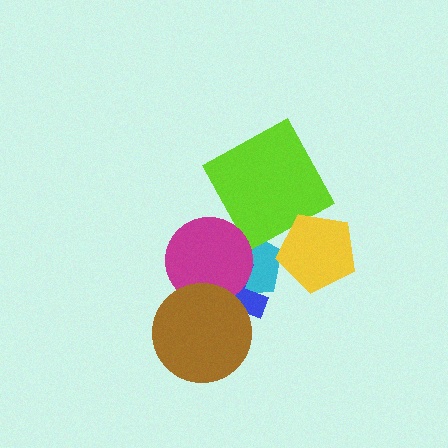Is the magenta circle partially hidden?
Yes, it is partially covered by another shape.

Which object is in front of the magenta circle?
The brown circle is in front of the magenta circle.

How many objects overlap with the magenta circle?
3 objects overlap with the magenta circle.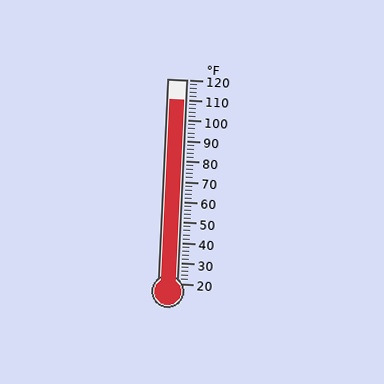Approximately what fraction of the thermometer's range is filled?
The thermometer is filled to approximately 90% of its range.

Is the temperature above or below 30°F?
The temperature is above 30°F.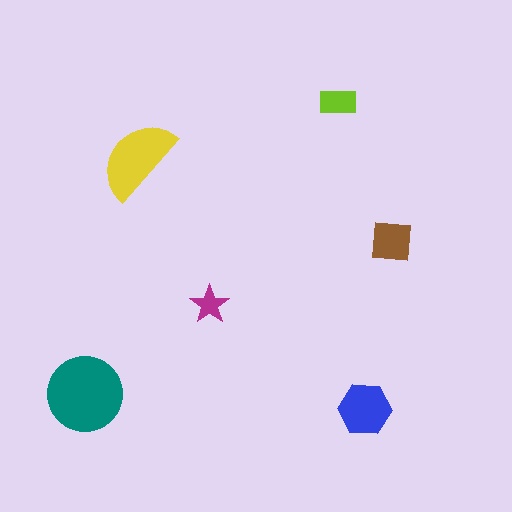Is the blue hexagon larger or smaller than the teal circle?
Smaller.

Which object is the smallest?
The magenta star.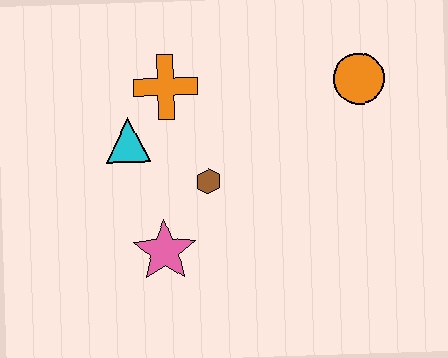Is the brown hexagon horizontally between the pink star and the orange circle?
Yes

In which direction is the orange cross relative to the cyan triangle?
The orange cross is above the cyan triangle.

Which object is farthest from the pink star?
The orange circle is farthest from the pink star.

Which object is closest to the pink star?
The brown hexagon is closest to the pink star.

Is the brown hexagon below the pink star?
No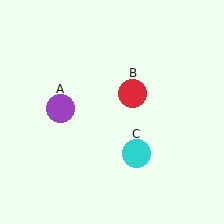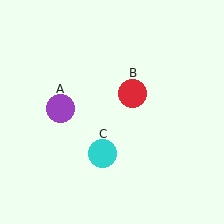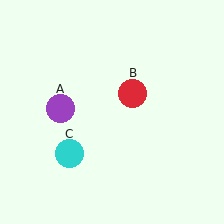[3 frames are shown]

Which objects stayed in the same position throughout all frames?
Purple circle (object A) and red circle (object B) remained stationary.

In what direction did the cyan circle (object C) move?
The cyan circle (object C) moved left.